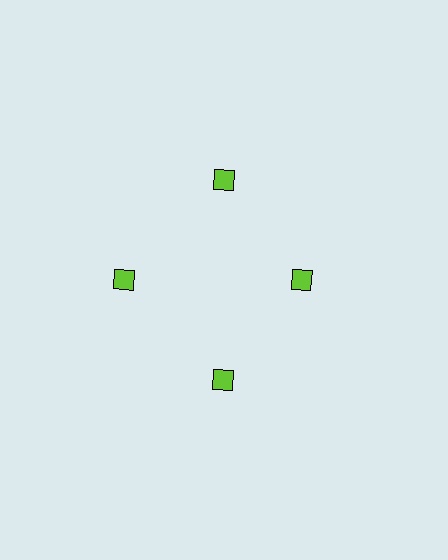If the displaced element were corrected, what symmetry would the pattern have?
It would have 4-fold rotational symmetry — the pattern would map onto itself every 90 degrees.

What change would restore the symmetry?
The symmetry would be restored by moving it outward, back onto the ring so that all 4 diamonds sit at equal angles and equal distance from the center.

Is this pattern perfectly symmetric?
No. The 4 lime diamonds are arranged in a ring, but one element near the 3 o'clock position is pulled inward toward the center, breaking the 4-fold rotational symmetry.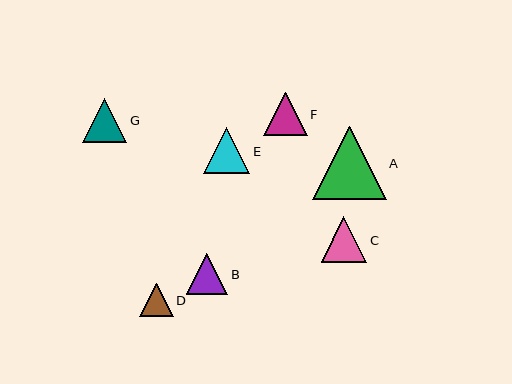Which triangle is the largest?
Triangle A is the largest with a size of approximately 73 pixels.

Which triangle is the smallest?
Triangle D is the smallest with a size of approximately 33 pixels.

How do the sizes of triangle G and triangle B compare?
Triangle G and triangle B are approximately the same size.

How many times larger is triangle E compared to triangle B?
Triangle E is approximately 1.1 times the size of triangle B.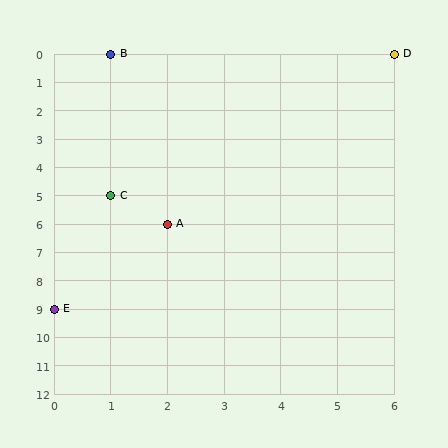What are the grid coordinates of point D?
Point D is at grid coordinates (6, 0).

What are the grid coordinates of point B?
Point B is at grid coordinates (1, 0).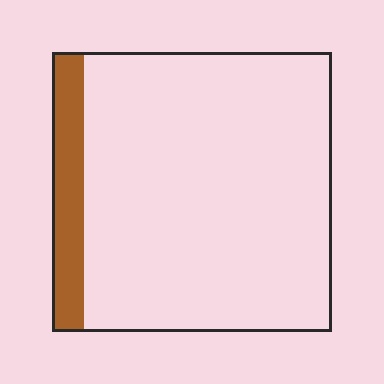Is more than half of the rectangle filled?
No.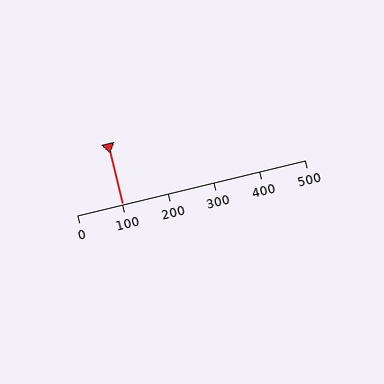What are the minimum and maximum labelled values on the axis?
The axis runs from 0 to 500.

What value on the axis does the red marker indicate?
The marker indicates approximately 100.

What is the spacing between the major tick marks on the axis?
The major ticks are spaced 100 apart.